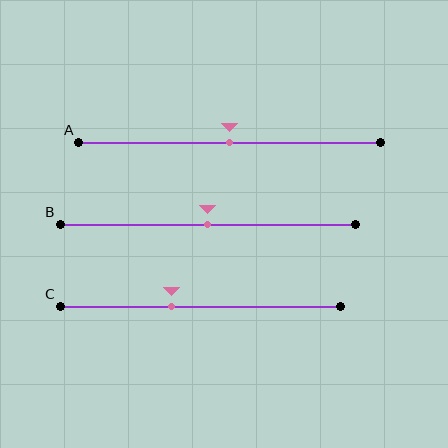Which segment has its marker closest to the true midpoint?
Segment A has its marker closest to the true midpoint.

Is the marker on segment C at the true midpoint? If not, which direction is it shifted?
No, the marker on segment C is shifted to the left by about 10% of the segment length.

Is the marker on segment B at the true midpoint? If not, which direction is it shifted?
Yes, the marker on segment B is at the true midpoint.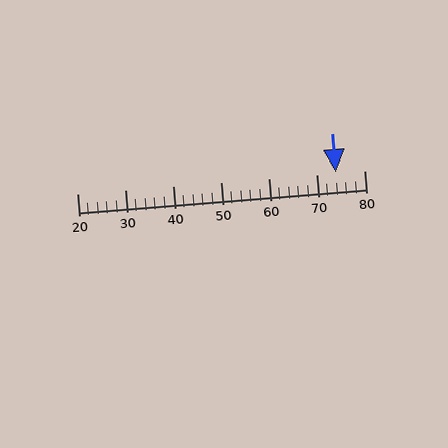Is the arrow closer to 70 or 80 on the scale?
The arrow is closer to 70.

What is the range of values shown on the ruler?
The ruler shows values from 20 to 80.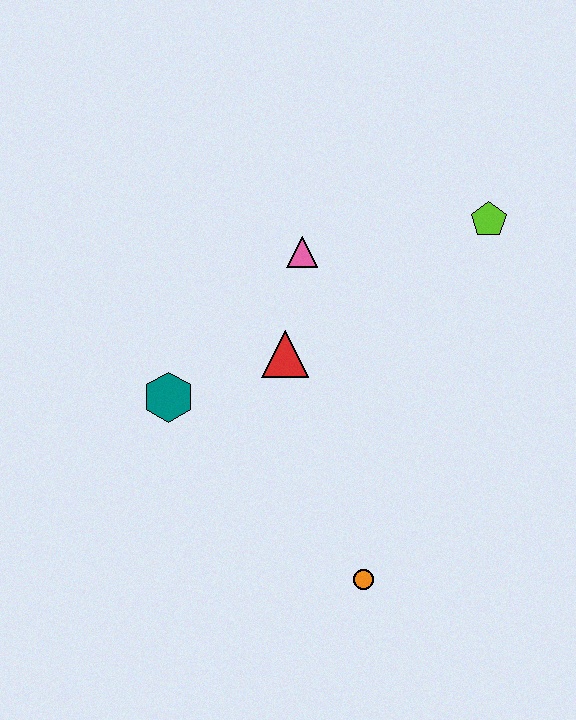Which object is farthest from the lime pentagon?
The orange circle is farthest from the lime pentagon.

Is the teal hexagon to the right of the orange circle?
No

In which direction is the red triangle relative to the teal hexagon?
The red triangle is to the right of the teal hexagon.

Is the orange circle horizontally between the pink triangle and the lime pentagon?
Yes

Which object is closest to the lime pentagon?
The pink triangle is closest to the lime pentagon.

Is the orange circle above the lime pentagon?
No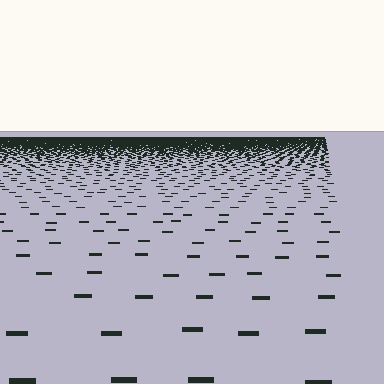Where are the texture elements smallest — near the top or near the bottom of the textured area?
Near the top.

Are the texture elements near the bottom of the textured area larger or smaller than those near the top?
Larger. Near the bottom, elements are closer to the viewer and appear at a bigger on-screen size.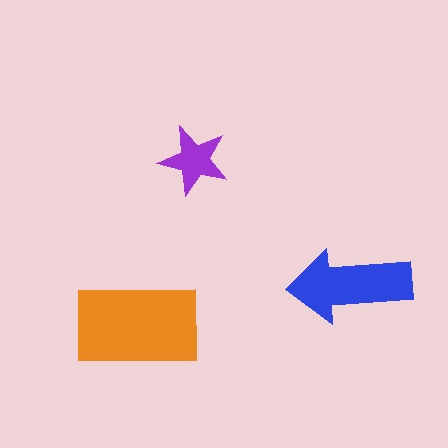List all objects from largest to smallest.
The orange rectangle, the blue arrow, the purple star.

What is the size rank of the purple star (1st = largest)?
3rd.